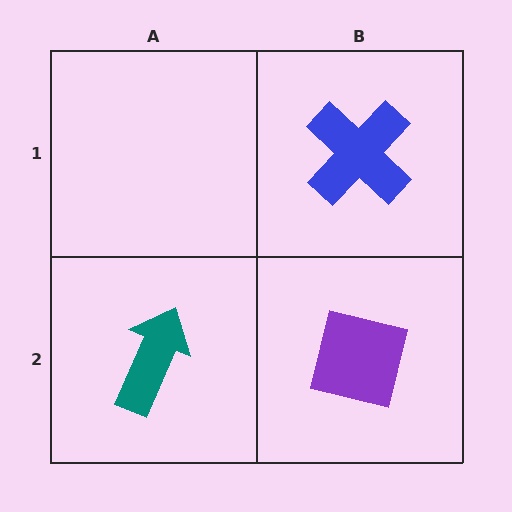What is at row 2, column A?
A teal arrow.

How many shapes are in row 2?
2 shapes.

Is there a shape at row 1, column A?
No, that cell is empty.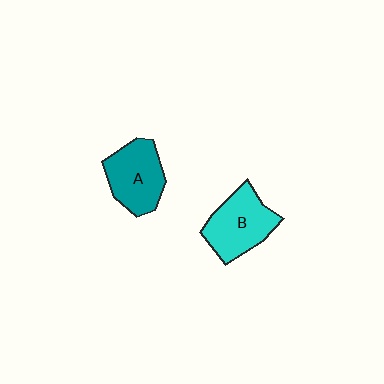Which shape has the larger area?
Shape B (cyan).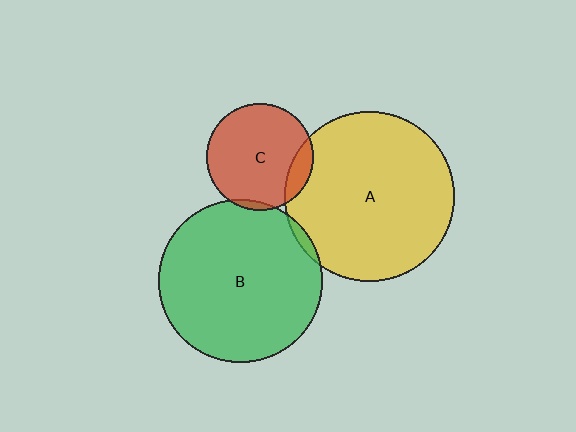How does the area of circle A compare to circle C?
Approximately 2.5 times.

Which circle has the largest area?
Circle A (yellow).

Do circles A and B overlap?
Yes.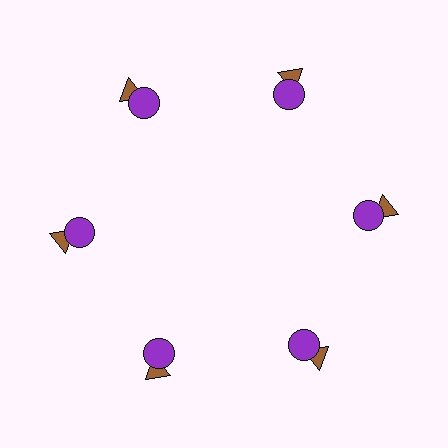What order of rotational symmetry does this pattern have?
This pattern has 6-fold rotational symmetry.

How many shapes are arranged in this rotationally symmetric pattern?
There are 12 shapes, arranged in 6 groups of 2.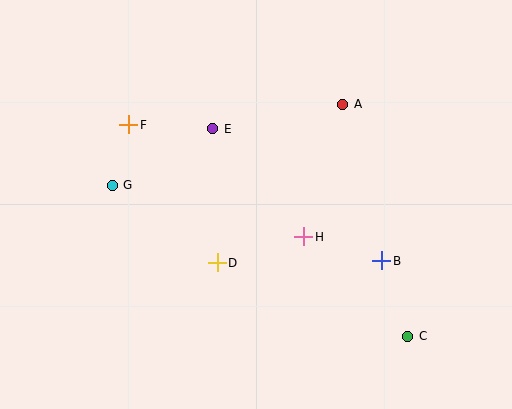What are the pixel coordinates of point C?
Point C is at (408, 336).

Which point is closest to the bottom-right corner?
Point C is closest to the bottom-right corner.